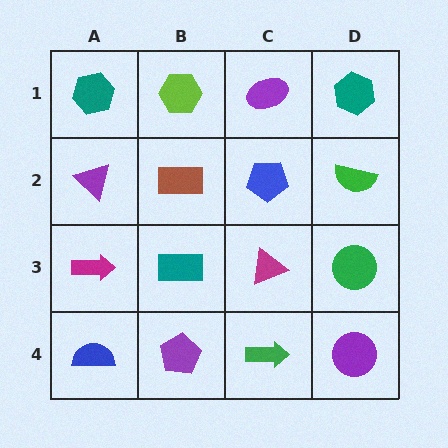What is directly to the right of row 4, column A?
A purple pentagon.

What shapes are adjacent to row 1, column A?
A purple triangle (row 2, column A), a lime hexagon (row 1, column B).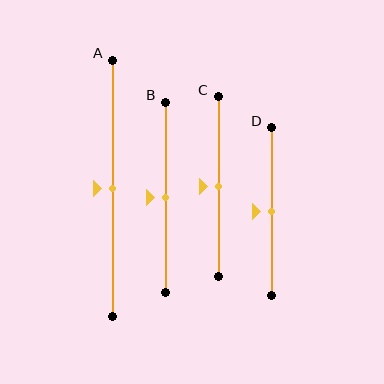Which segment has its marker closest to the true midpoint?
Segment A has its marker closest to the true midpoint.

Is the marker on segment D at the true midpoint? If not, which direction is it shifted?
Yes, the marker on segment D is at the true midpoint.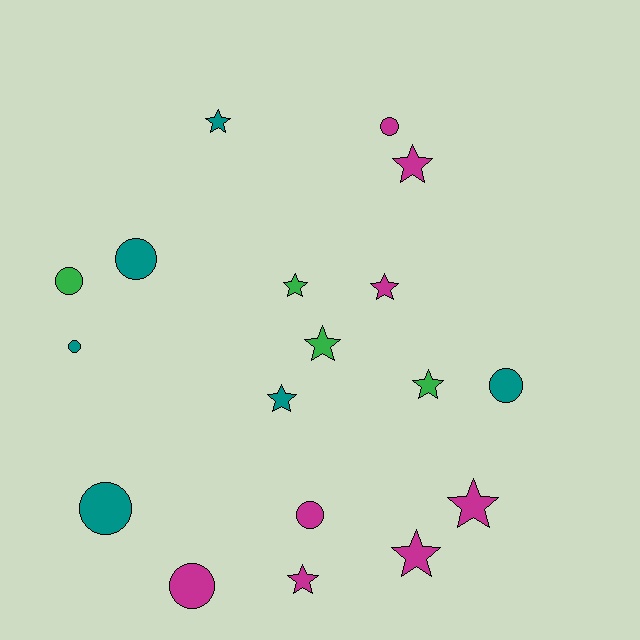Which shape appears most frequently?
Star, with 10 objects.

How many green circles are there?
There is 1 green circle.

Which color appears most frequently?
Magenta, with 8 objects.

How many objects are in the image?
There are 18 objects.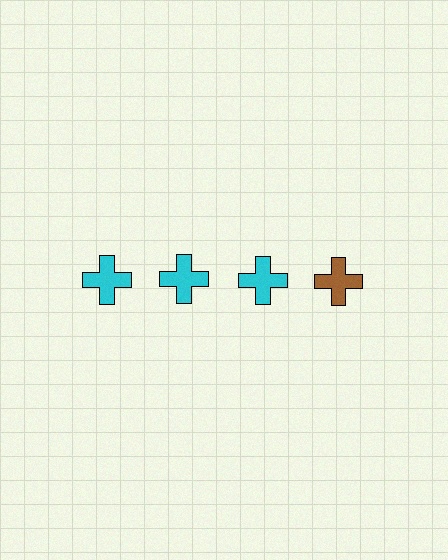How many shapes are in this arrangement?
There are 4 shapes arranged in a grid pattern.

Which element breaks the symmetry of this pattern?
The brown cross in the top row, second from right column breaks the symmetry. All other shapes are cyan crosses.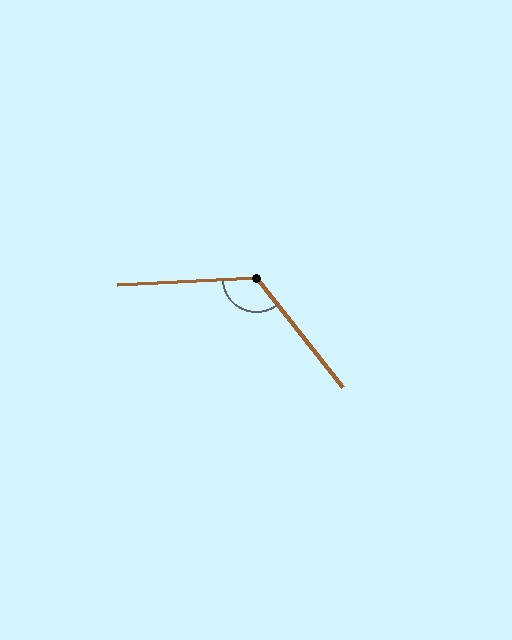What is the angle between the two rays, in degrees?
Approximately 126 degrees.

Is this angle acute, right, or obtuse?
It is obtuse.